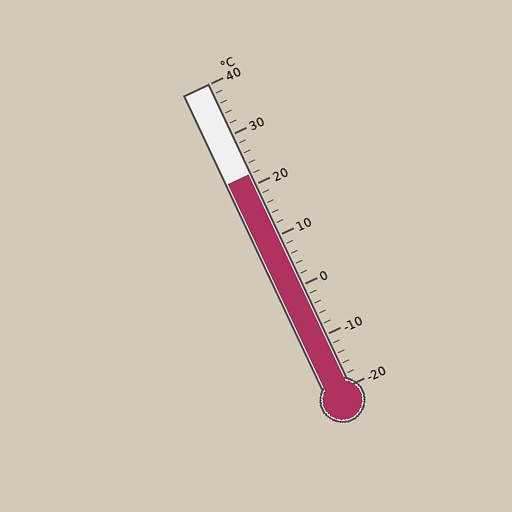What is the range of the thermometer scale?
The thermometer scale ranges from -20°C to 40°C.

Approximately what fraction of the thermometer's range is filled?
The thermometer is filled to approximately 70% of its range.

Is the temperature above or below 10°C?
The temperature is above 10°C.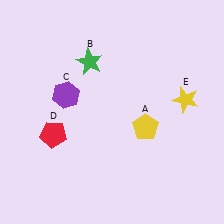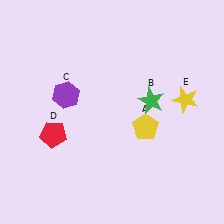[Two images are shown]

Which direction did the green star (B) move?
The green star (B) moved right.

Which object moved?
The green star (B) moved right.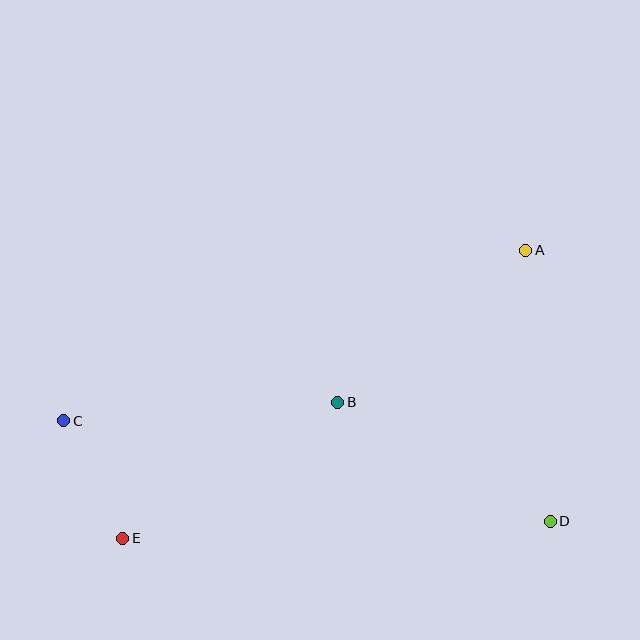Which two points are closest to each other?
Points C and E are closest to each other.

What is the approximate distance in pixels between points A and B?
The distance between A and B is approximately 242 pixels.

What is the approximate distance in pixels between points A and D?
The distance between A and D is approximately 272 pixels.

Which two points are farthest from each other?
Points C and D are farthest from each other.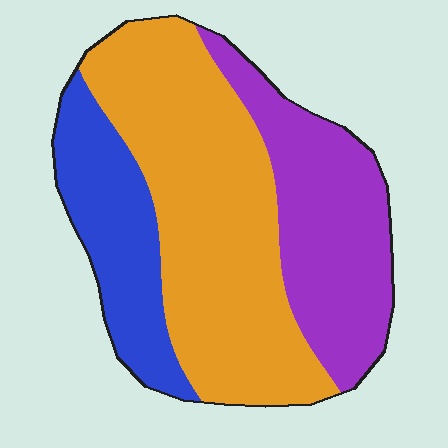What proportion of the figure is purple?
Purple covers around 30% of the figure.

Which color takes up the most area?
Orange, at roughly 50%.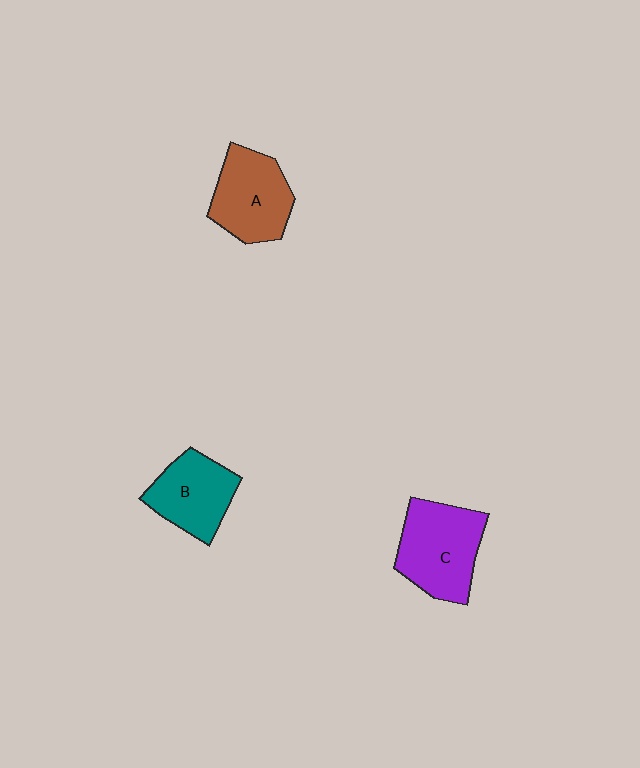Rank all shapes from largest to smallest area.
From largest to smallest: C (purple), A (brown), B (teal).